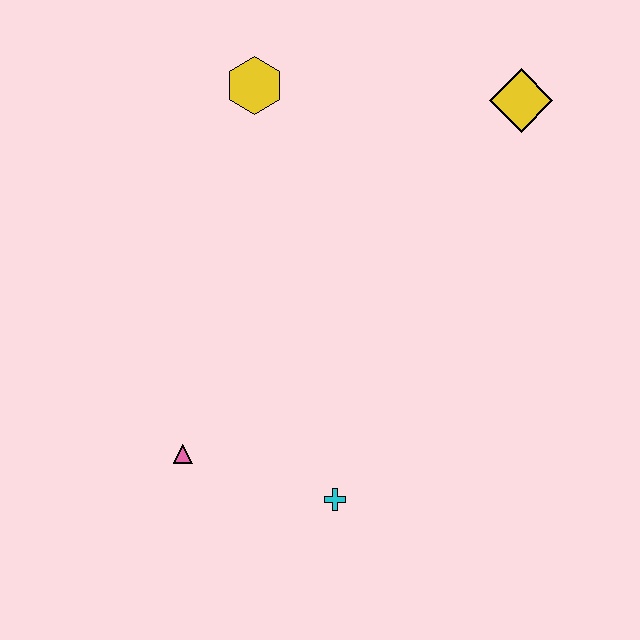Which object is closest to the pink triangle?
The cyan cross is closest to the pink triangle.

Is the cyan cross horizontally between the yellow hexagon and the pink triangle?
No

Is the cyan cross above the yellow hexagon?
No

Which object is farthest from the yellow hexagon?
The cyan cross is farthest from the yellow hexagon.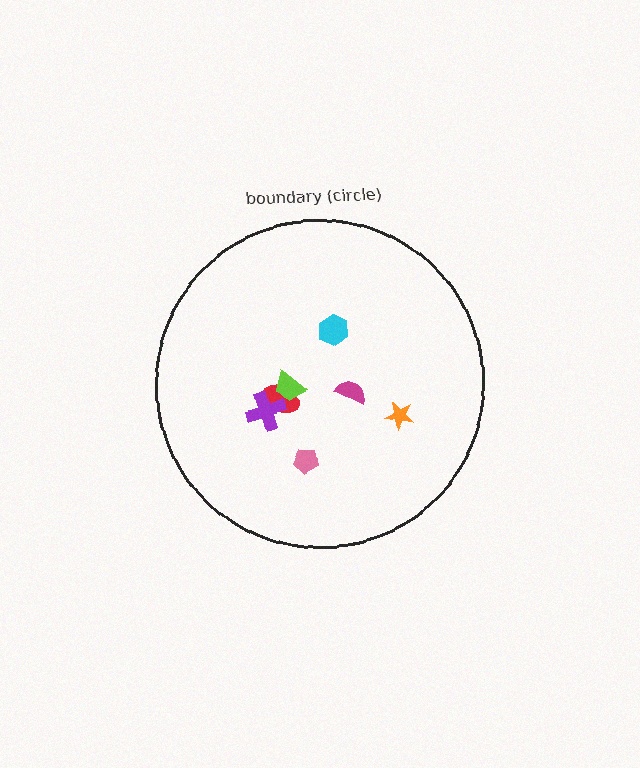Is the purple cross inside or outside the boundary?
Inside.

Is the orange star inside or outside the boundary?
Inside.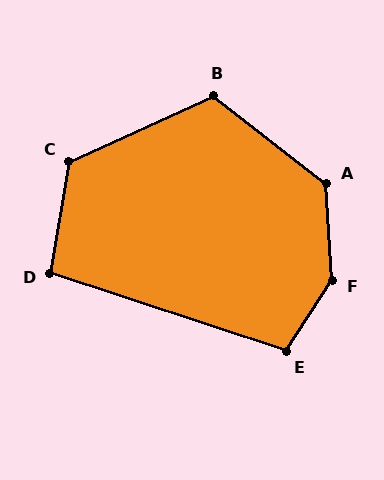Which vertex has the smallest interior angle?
D, at approximately 99 degrees.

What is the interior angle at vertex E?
Approximately 105 degrees (obtuse).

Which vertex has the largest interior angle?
F, at approximately 144 degrees.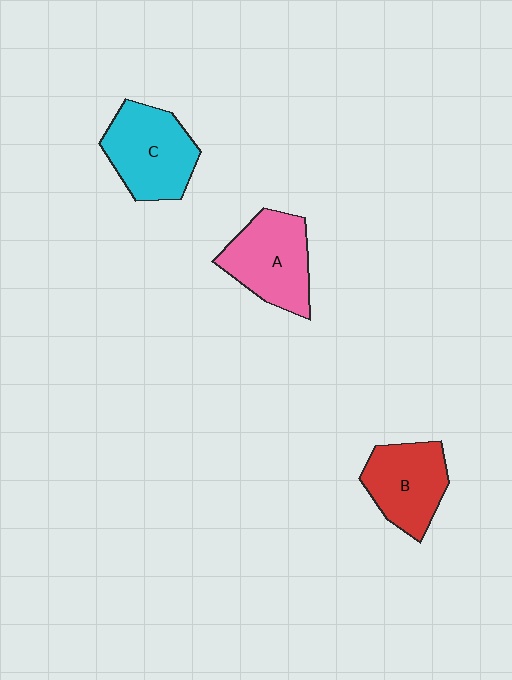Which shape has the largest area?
Shape C (cyan).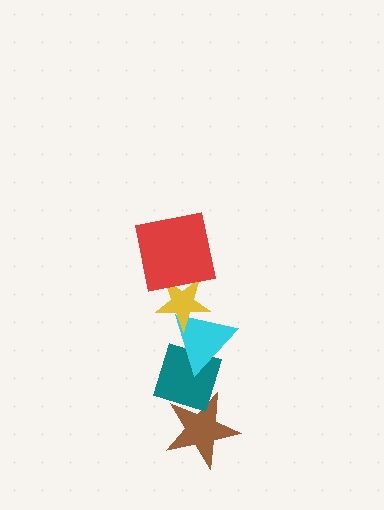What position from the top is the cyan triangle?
The cyan triangle is 3rd from the top.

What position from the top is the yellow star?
The yellow star is 2nd from the top.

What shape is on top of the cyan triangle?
The yellow star is on top of the cyan triangle.